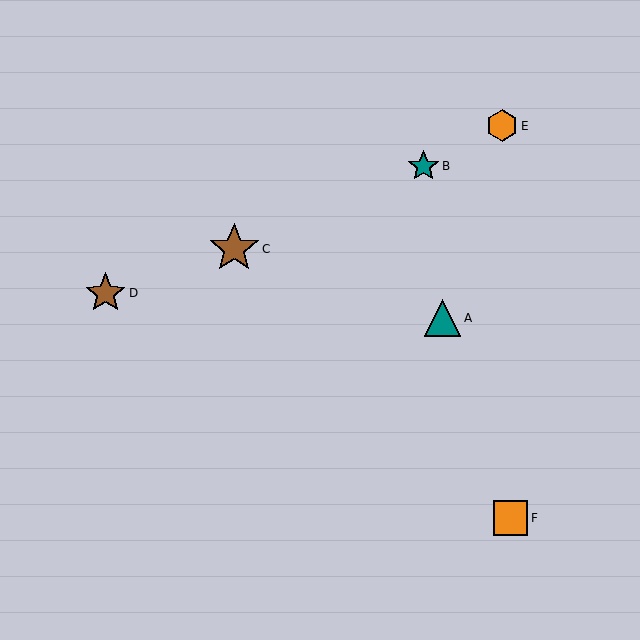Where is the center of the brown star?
The center of the brown star is at (234, 249).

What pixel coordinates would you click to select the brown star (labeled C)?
Click at (234, 249) to select the brown star C.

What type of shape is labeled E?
Shape E is an orange hexagon.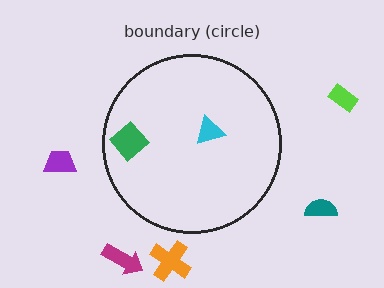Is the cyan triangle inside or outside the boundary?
Inside.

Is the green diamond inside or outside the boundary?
Inside.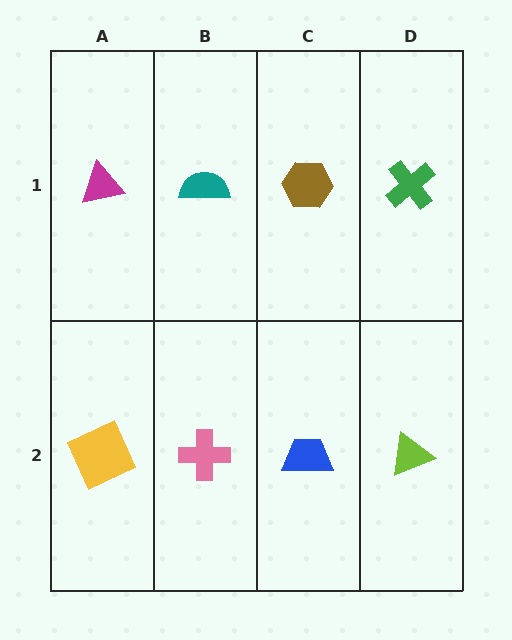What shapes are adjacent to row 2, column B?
A teal semicircle (row 1, column B), a yellow square (row 2, column A), a blue trapezoid (row 2, column C).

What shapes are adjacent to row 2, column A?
A magenta triangle (row 1, column A), a pink cross (row 2, column B).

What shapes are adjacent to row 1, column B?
A pink cross (row 2, column B), a magenta triangle (row 1, column A), a brown hexagon (row 1, column C).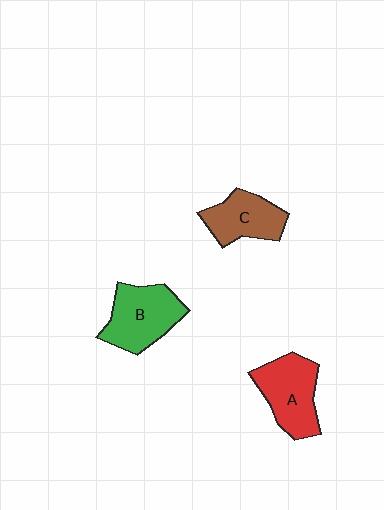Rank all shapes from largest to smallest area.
From largest to smallest: B (green), A (red), C (brown).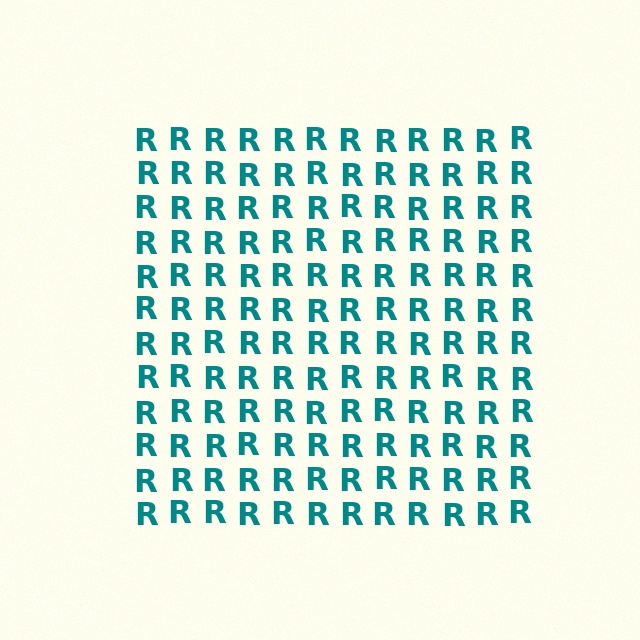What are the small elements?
The small elements are letter R's.